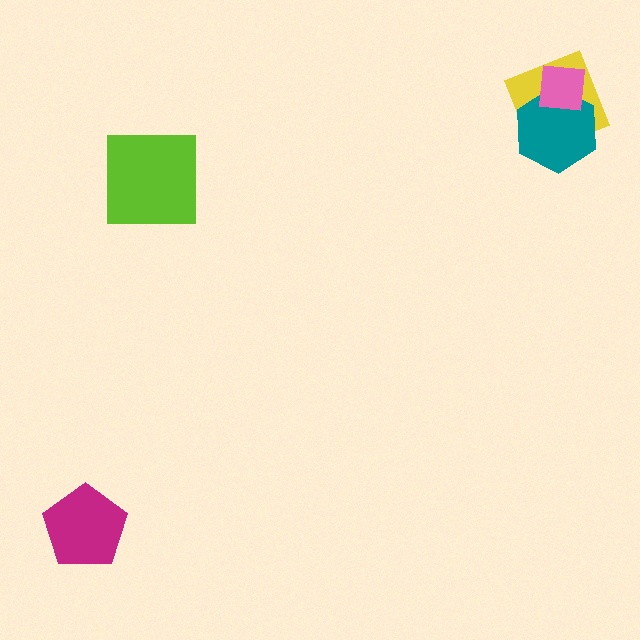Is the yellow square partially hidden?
Yes, it is partially covered by another shape.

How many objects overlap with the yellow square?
2 objects overlap with the yellow square.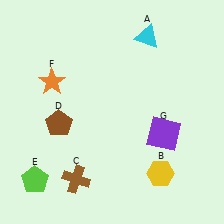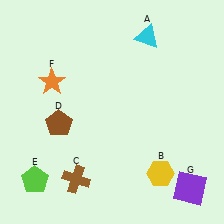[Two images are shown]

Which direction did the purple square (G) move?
The purple square (G) moved down.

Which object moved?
The purple square (G) moved down.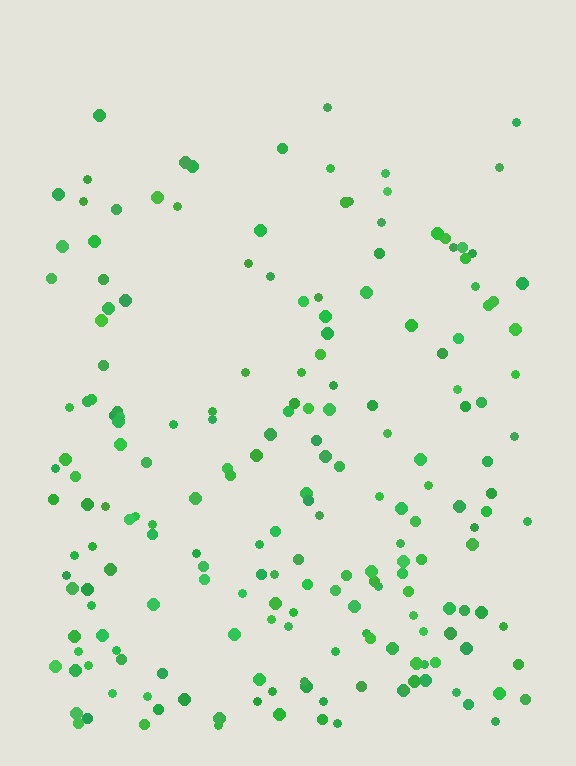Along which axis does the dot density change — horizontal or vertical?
Vertical.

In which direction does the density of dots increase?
From top to bottom, with the bottom side densest.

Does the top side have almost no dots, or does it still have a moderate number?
Still a moderate number, just noticeably fewer than the bottom.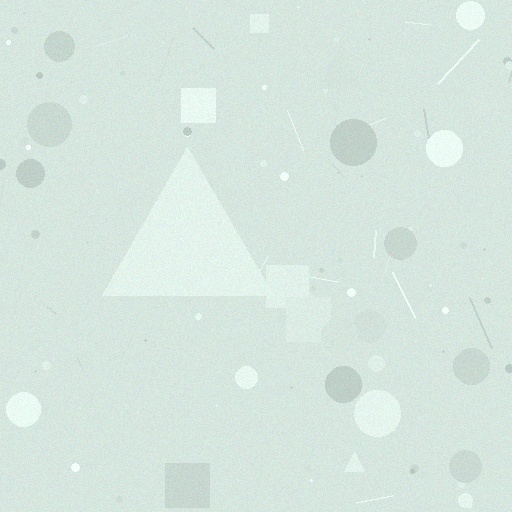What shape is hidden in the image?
A triangle is hidden in the image.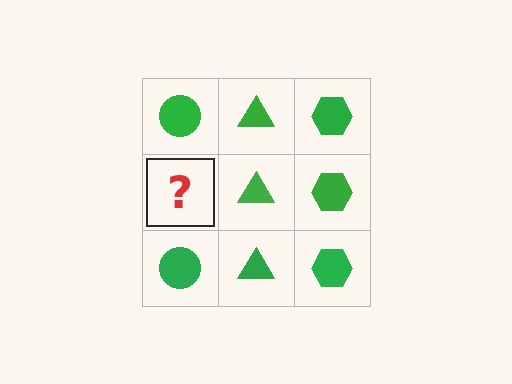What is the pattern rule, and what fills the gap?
The rule is that each column has a consistent shape. The gap should be filled with a green circle.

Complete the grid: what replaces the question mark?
The question mark should be replaced with a green circle.